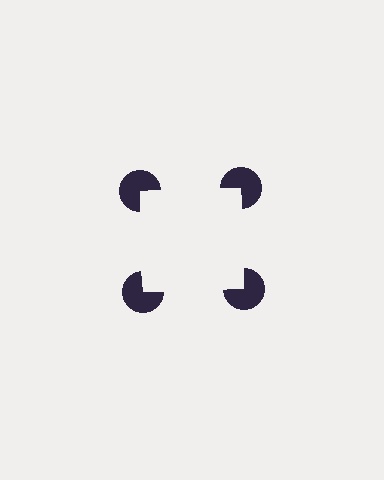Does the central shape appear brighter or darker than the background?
It typically appears slightly brighter than the background, even though no actual brightness change is drawn.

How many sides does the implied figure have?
4 sides.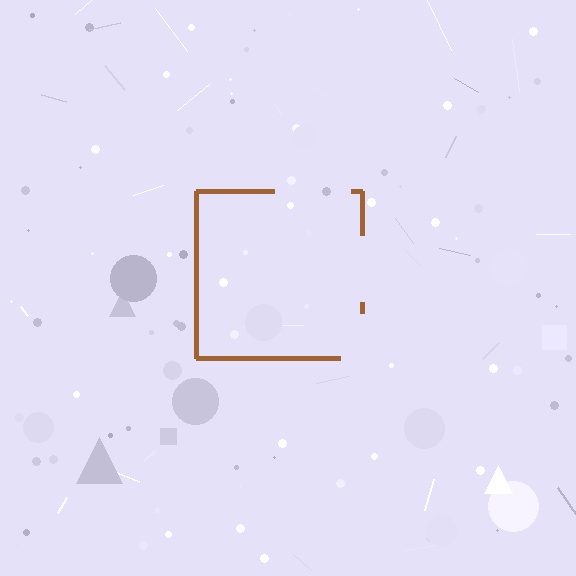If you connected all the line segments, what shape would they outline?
They would outline a square.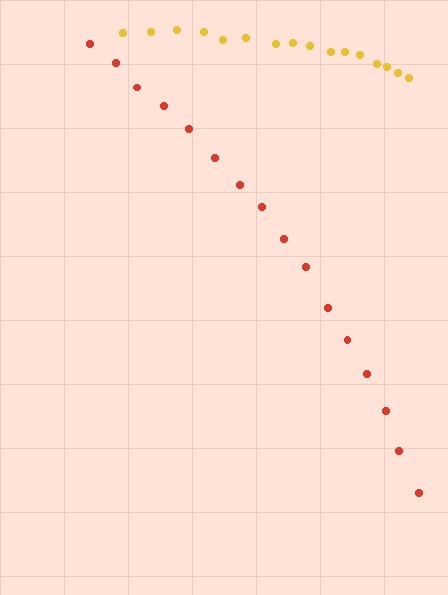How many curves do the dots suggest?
There are 2 distinct paths.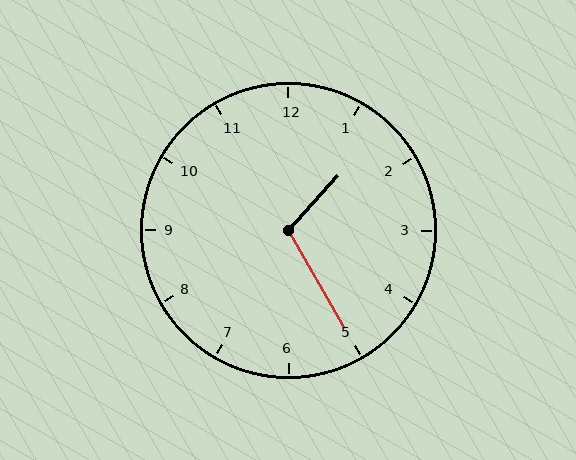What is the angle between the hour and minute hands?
Approximately 108 degrees.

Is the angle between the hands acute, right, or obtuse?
It is obtuse.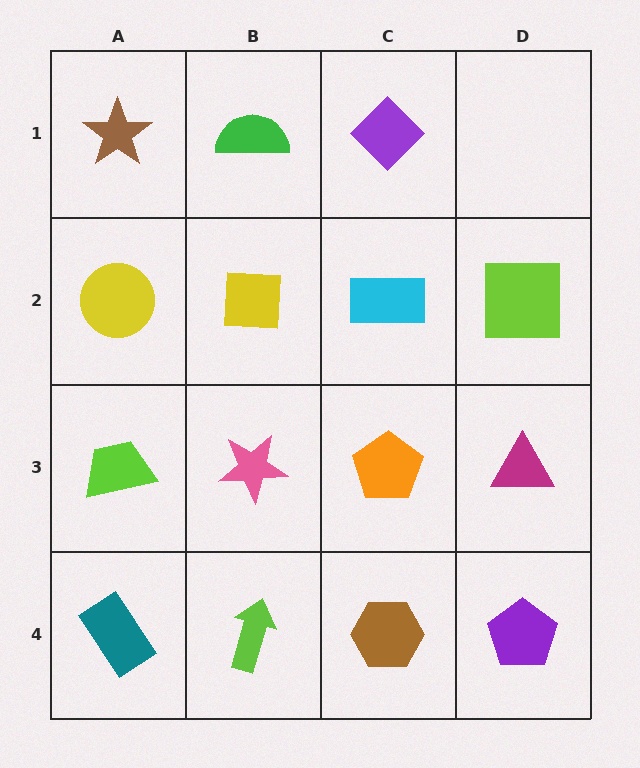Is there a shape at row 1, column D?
No, that cell is empty.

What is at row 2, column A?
A yellow circle.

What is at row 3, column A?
A lime trapezoid.